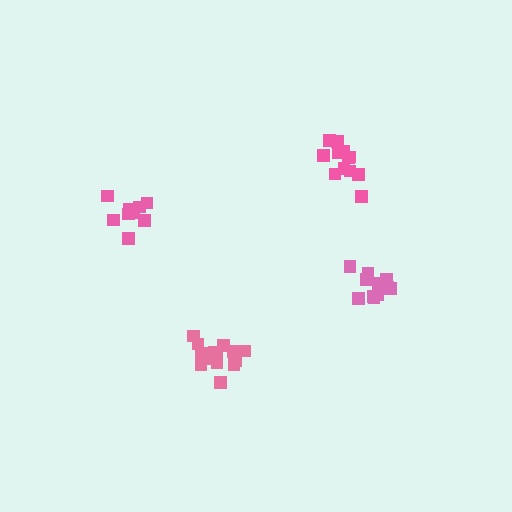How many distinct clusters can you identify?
There are 4 distinct clusters.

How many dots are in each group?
Group 1: 9 dots, Group 2: 12 dots, Group 3: 12 dots, Group 4: 14 dots (47 total).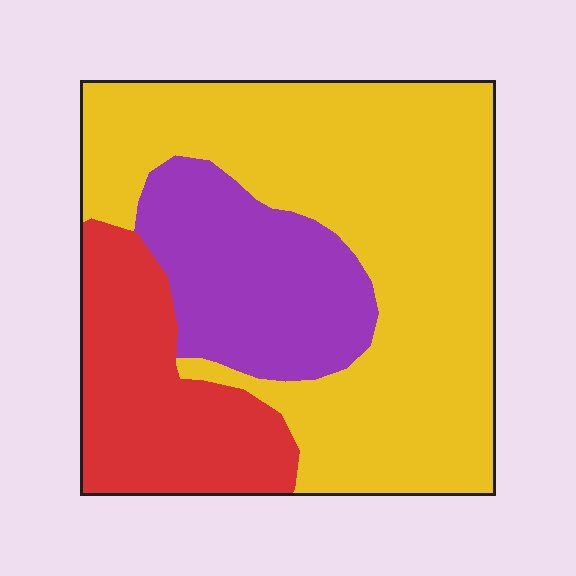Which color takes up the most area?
Yellow, at roughly 60%.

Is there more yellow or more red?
Yellow.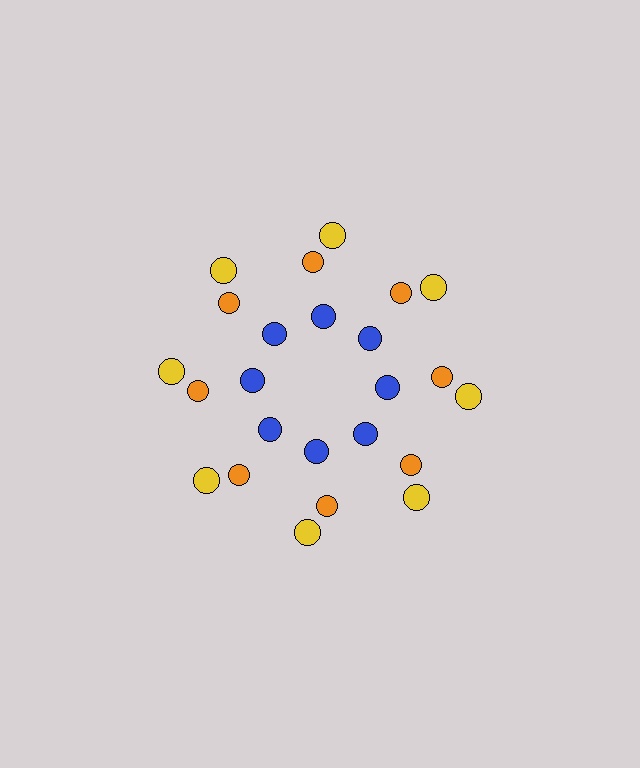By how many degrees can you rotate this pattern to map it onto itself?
The pattern maps onto itself every 45 degrees of rotation.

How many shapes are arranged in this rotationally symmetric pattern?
There are 24 shapes, arranged in 8 groups of 3.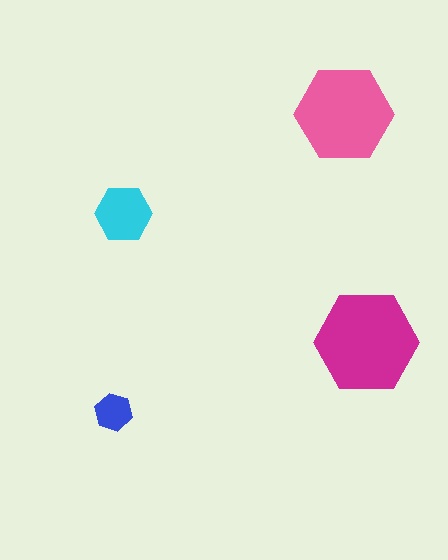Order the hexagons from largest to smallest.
the magenta one, the pink one, the cyan one, the blue one.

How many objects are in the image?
There are 4 objects in the image.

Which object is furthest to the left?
The blue hexagon is leftmost.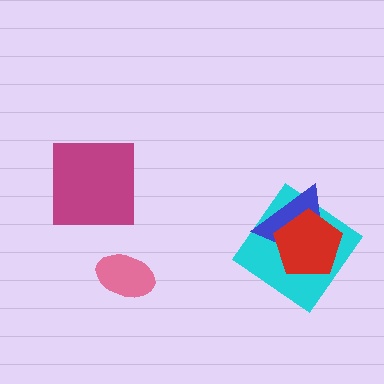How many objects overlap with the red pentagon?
2 objects overlap with the red pentagon.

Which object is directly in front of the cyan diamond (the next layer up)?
The blue triangle is directly in front of the cyan diamond.